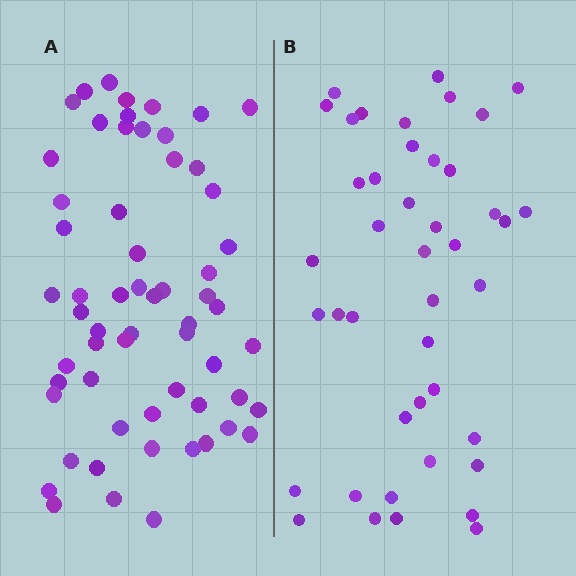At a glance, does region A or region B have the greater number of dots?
Region A (the left region) has more dots.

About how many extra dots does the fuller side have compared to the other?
Region A has approximately 15 more dots than region B.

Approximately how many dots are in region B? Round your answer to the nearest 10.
About 40 dots. (The exact count is 43, which rounds to 40.)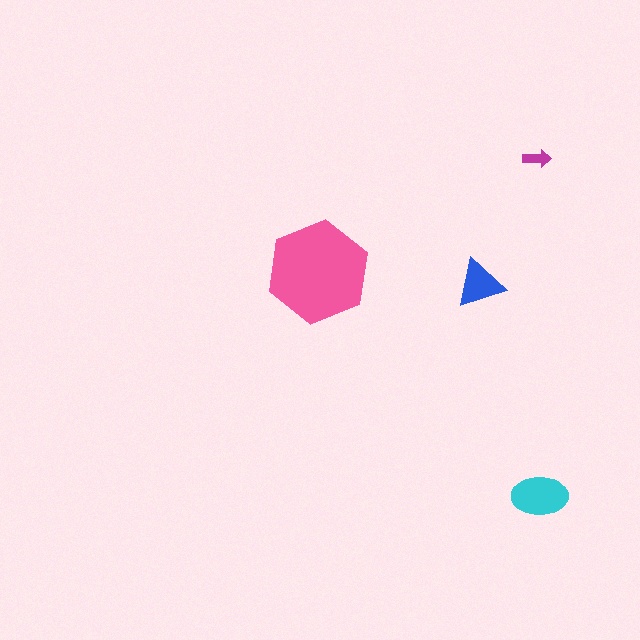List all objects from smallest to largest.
The magenta arrow, the blue triangle, the cyan ellipse, the pink hexagon.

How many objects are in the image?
There are 4 objects in the image.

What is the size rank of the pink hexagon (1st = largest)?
1st.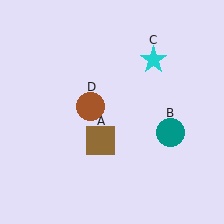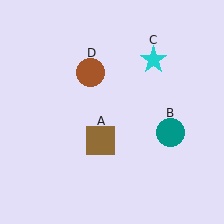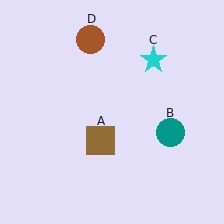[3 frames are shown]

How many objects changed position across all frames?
1 object changed position: brown circle (object D).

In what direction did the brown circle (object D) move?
The brown circle (object D) moved up.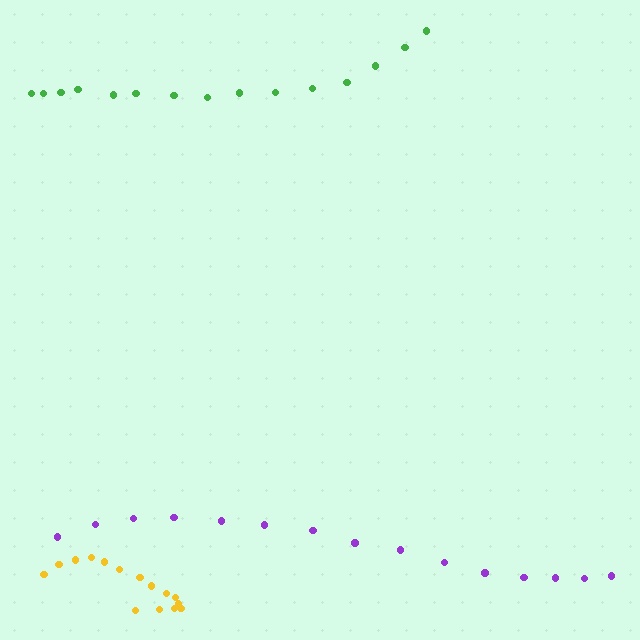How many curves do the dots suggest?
There are 3 distinct paths.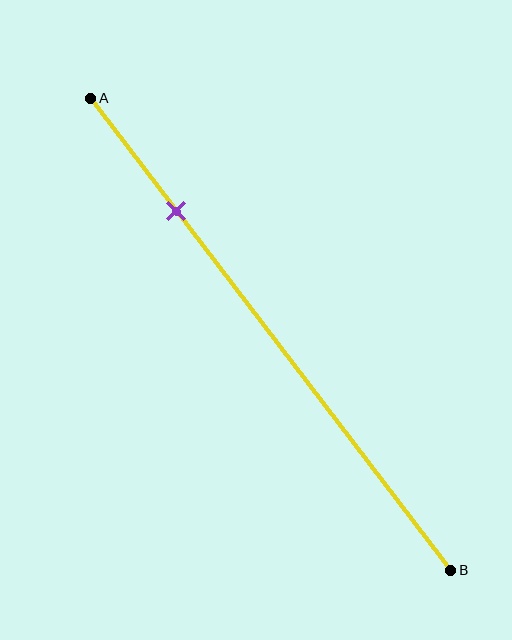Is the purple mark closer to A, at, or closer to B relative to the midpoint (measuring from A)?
The purple mark is closer to point A than the midpoint of segment AB.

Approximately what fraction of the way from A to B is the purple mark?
The purple mark is approximately 25% of the way from A to B.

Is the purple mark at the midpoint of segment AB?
No, the mark is at about 25% from A, not at the 50% midpoint.